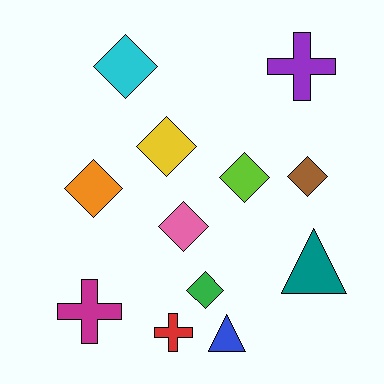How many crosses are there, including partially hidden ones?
There are 3 crosses.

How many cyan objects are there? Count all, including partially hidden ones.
There is 1 cyan object.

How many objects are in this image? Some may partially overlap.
There are 12 objects.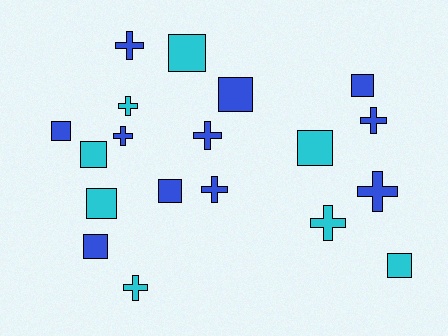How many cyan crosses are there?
There are 3 cyan crosses.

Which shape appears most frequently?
Square, with 10 objects.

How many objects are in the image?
There are 19 objects.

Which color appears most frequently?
Blue, with 11 objects.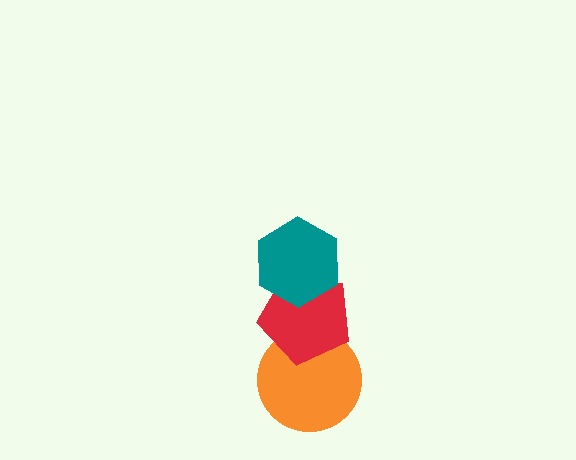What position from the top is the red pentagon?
The red pentagon is 2nd from the top.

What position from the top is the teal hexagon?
The teal hexagon is 1st from the top.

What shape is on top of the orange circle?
The red pentagon is on top of the orange circle.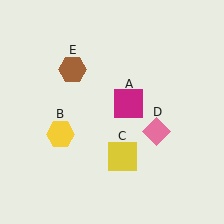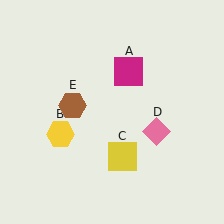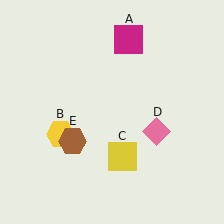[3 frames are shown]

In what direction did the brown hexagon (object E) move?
The brown hexagon (object E) moved down.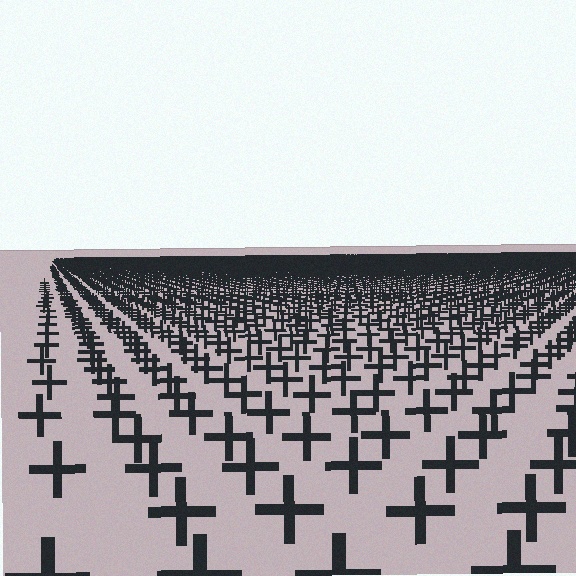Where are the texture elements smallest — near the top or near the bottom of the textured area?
Near the top.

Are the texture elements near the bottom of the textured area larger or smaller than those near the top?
Larger. Near the bottom, elements are closer to the viewer and appear at a bigger on-screen size.